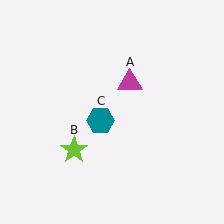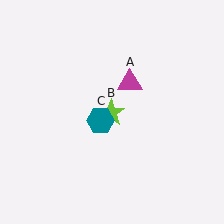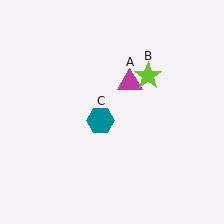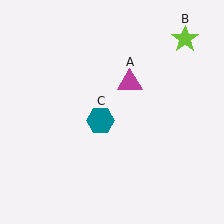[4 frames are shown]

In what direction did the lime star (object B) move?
The lime star (object B) moved up and to the right.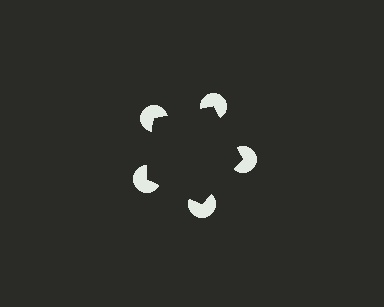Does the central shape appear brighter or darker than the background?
It typically appears slightly darker than the background, even though no actual brightness change is drawn.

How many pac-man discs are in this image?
There are 5 — one at each vertex of the illusory pentagon.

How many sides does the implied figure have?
5 sides.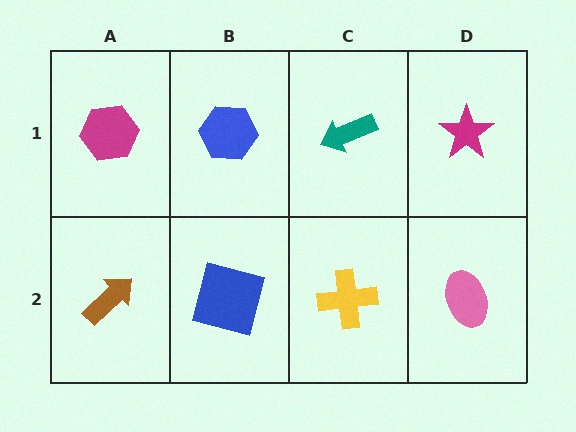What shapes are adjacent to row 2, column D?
A magenta star (row 1, column D), a yellow cross (row 2, column C).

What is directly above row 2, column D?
A magenta star.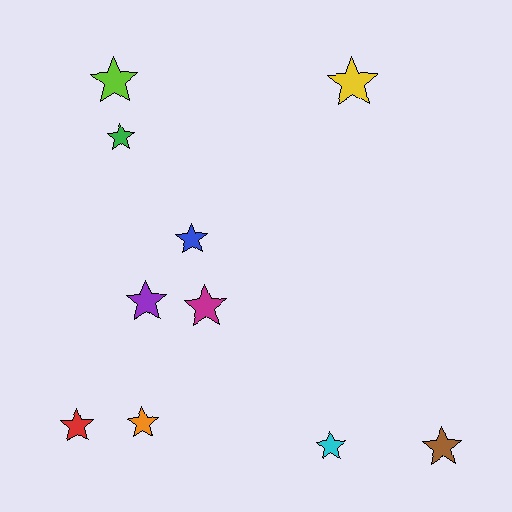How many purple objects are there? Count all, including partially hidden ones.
There is 1 purple object.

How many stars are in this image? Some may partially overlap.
There are 10 stars.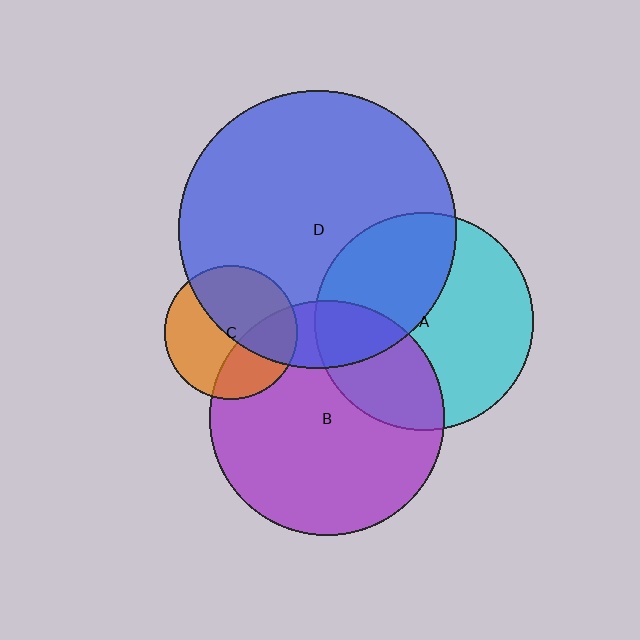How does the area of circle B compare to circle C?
Approximately 3.1 times.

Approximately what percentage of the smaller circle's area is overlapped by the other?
Approximately 35%.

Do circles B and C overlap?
Yes.